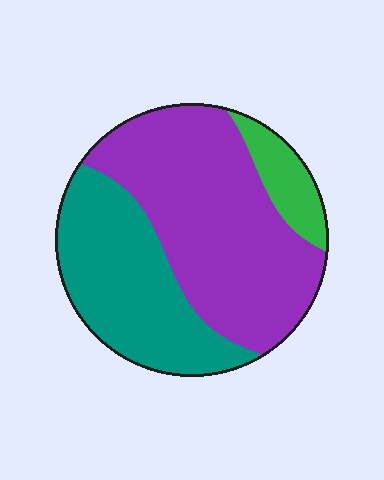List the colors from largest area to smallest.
From largest to smallest: purple, teal, green.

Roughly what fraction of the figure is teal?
Teal takes up about three eighths (3/8) of the figure.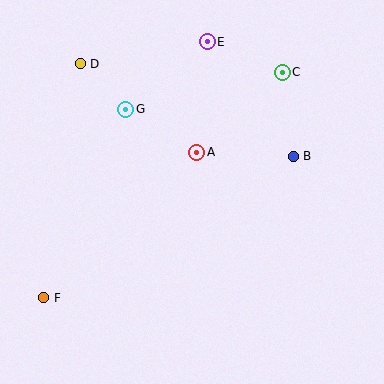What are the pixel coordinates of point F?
Point F is at (44, 298).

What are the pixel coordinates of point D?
Point D is at (80, 64).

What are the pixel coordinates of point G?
Point G is at (126, 109).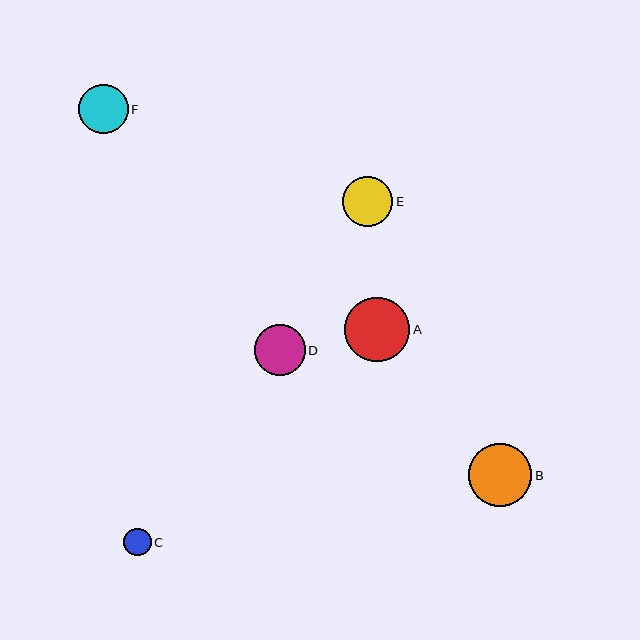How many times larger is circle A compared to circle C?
Circle A is approximately 2.4 times the size of circle C.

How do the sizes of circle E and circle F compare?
Circle E and circle F are approximately the same size.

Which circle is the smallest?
Circle C is the smallest with a size of approximately 27 pixels.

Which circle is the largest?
Circle A is the largest with a size of approximately 65 pixels.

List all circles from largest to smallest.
From largest to smallest: A, B, D, E, F, C.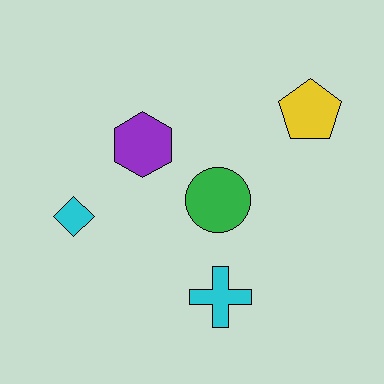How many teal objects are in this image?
There are no teal objects.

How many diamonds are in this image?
There is 1 diamond.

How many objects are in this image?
There are 5 objects.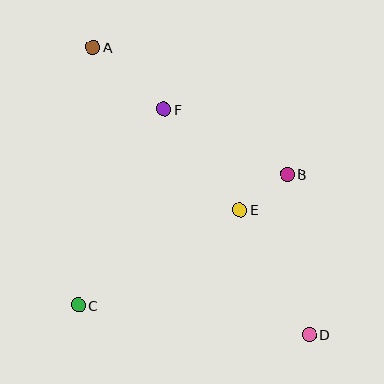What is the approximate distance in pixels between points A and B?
The distance between A and B is approximately 232 pixels.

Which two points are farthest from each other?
Points A and D are farthest from each other.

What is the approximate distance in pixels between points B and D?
The distance between B and D is approximately 162 pixels.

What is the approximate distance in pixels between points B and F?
The distance between B and F is approximately 139 pixels.